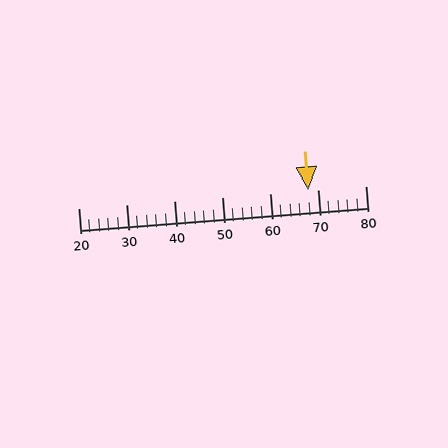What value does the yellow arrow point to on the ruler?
The yellow arrow points to approximately 68.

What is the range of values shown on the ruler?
The ruler shows values from 20 to 80.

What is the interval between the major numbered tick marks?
The major tick marks are spaced 10 units apart.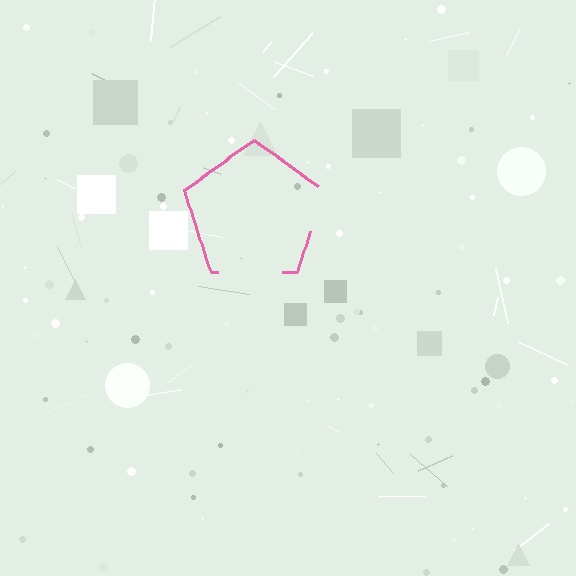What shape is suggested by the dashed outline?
The dashed outline suggests a pentagon.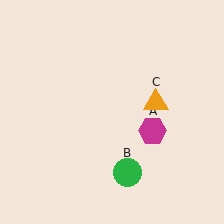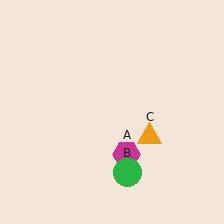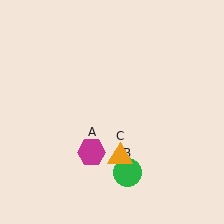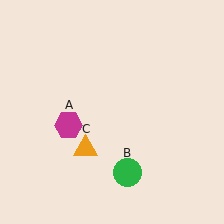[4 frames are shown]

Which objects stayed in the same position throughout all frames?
Green circle (object B) remained stationary.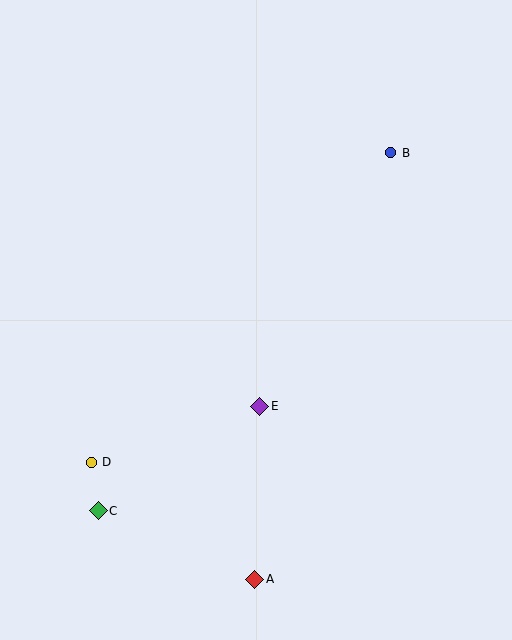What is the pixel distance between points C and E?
The distance between C and E is 193 pixels.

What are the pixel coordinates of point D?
Point D is at (91, 462).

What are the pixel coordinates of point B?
Point B is at (391, 153).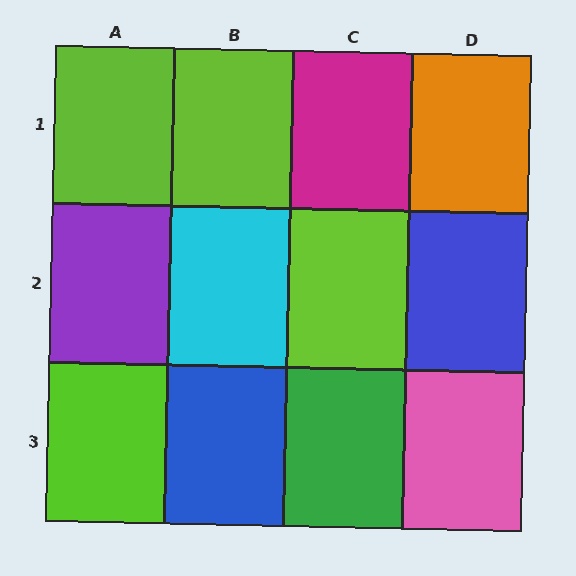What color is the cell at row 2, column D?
Blue.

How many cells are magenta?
1 cell is magenta.